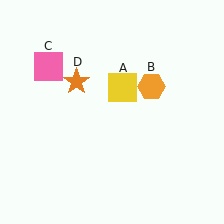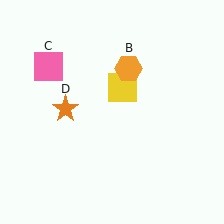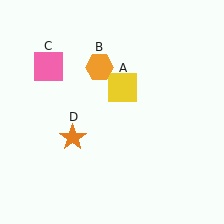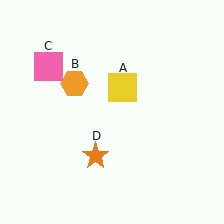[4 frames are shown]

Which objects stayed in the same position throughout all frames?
Yellow square (object A) and pink square (object C) remained stationary.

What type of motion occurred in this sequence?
The orange hexagon (object B), orange star (object D) rotated counterclockwise around the center of the scene.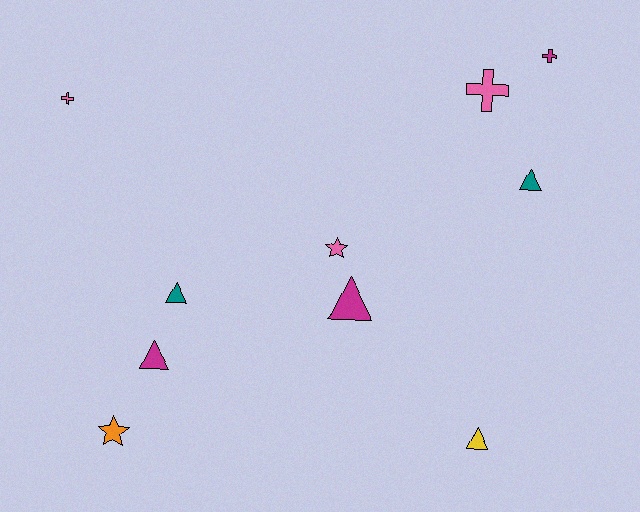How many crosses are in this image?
There are 3 crosses.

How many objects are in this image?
There are 10 objects.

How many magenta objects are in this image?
There are 3 magenta objects.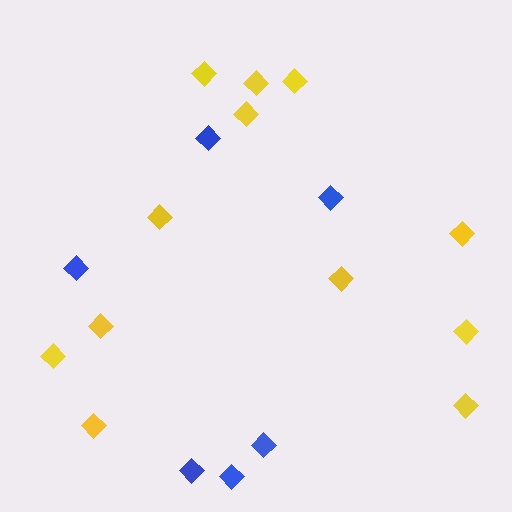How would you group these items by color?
There are 2 groups: one group of blue diamonds (6) and one group of yellow diamonds (12).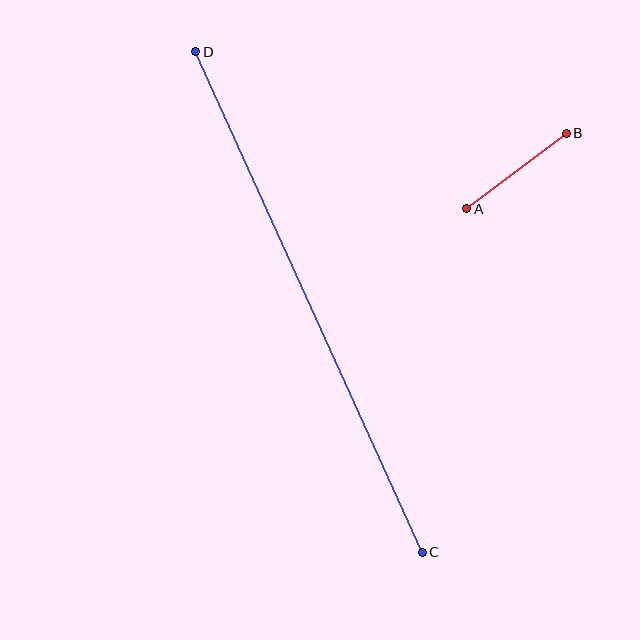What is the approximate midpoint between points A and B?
The midpoint is at approximately (517, 171) pixels.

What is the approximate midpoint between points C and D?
The midpoint is at approximately (309, 302) pixels.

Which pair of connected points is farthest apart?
Points C and D are farthest apart.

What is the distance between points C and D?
The distance is approximately 549 pixels.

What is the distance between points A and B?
The distance is approximately 125 pixels.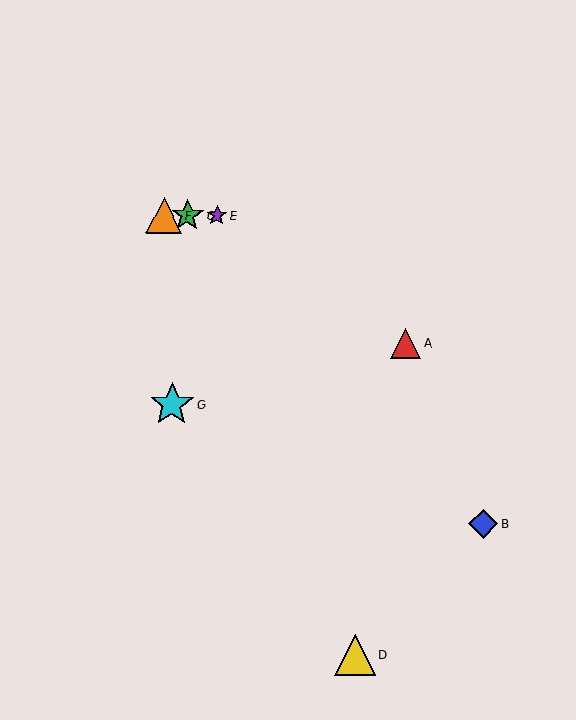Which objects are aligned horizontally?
Objects C, E, F are aligned horizontally.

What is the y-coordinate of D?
Object D is at y≈655.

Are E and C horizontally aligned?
Yes, both are at y≈216.